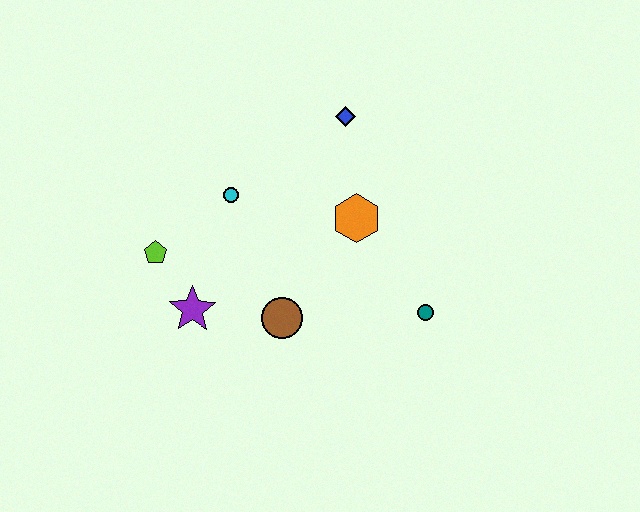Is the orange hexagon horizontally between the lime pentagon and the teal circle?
Yes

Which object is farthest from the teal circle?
The lime pentagon is farthest from the teal circle.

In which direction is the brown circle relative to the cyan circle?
The brown circle is below the cyan circle.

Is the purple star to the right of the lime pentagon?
Yes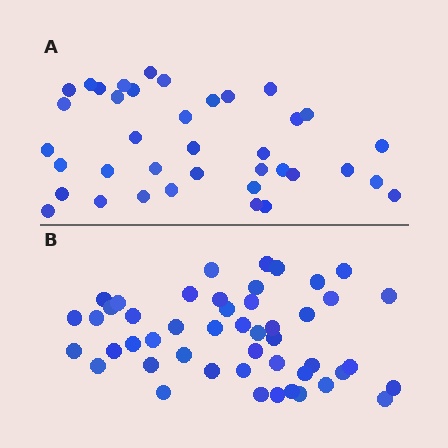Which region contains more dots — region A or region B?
Region B (the bottom region) has more dots.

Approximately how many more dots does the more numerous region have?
Region B has roughly 10 or so more dots than region A.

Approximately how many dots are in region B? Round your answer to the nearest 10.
About 50 dots. (The exact count is 48, which rounds to 50.)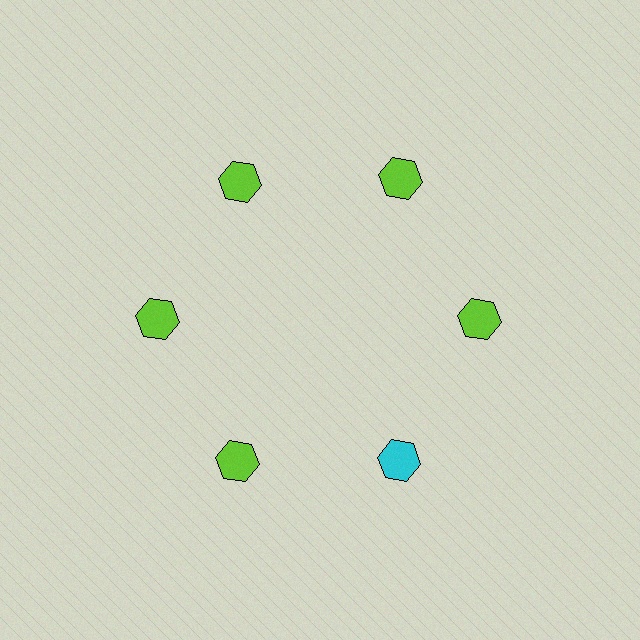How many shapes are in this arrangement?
There are 6 shapes arranged in a ring pattern.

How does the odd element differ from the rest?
It has a different color: cyan instead of lime.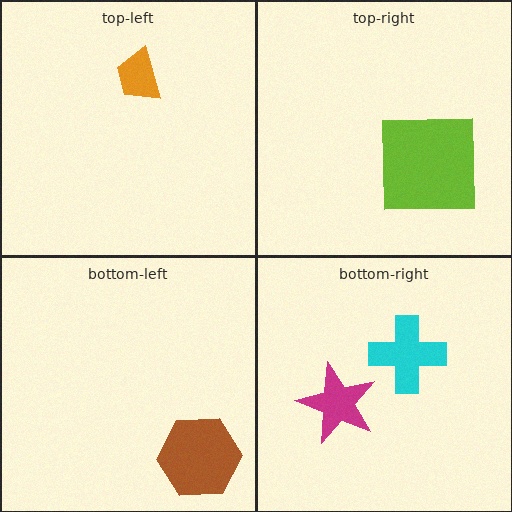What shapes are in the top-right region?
The lime square.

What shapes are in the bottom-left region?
The brown hexagon.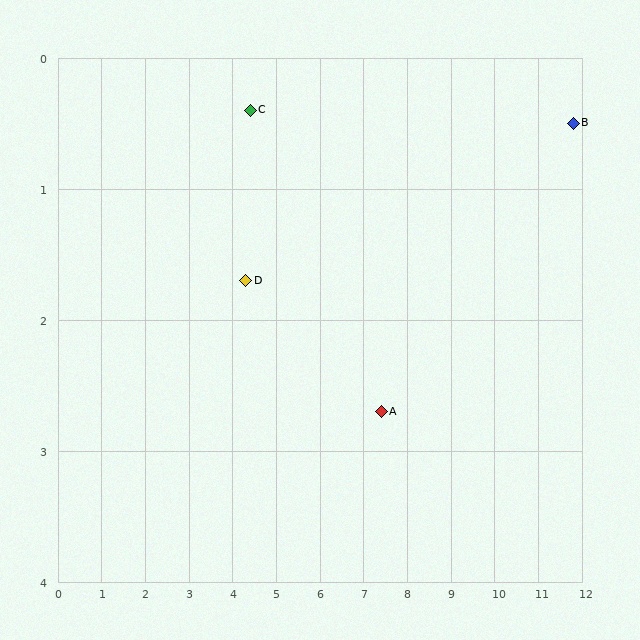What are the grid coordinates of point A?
Point A is at approximately (7.4, 2.7).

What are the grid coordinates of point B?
Point B is at approximately (11.8, 0.5).